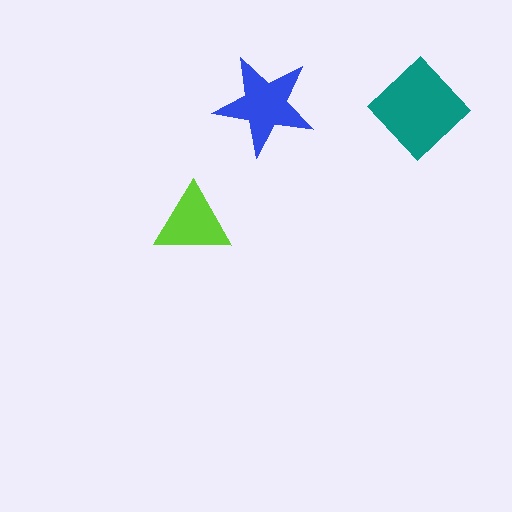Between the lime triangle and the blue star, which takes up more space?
The blue star.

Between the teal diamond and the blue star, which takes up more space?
The teal diamond.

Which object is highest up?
The blue star is topmost.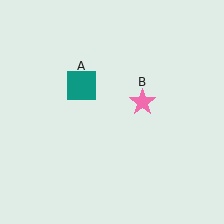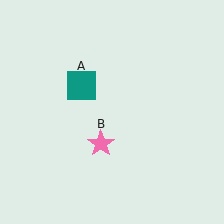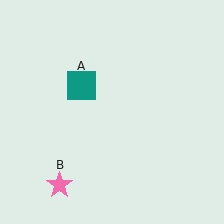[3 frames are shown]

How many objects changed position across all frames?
1 object changed position: pink star (object B).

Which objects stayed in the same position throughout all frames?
Teal square (object A) remained stationary.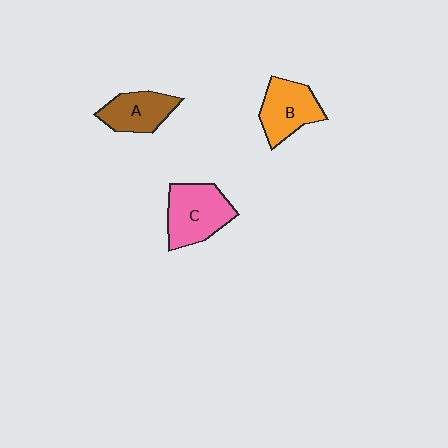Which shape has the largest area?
Shape C (pink).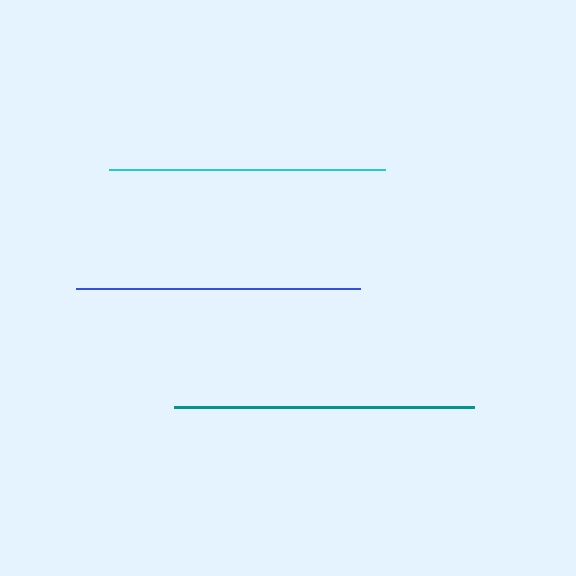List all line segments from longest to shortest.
From longest to shortest: teal, blue, cyan.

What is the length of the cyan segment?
The cyan segment is approximately 276 pixels long.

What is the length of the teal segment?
The teal segment is approximately 300 pixels long.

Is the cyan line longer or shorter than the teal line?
The teal line is longer than the cyan line.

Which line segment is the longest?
The teal line is the longest at approximately 300 pixels.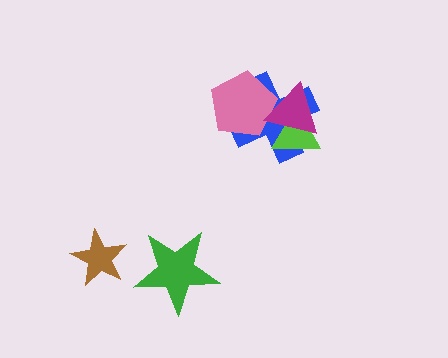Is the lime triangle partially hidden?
Yes, it is partially covered by another shape.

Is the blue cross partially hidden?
Yes, it is partially covered by another shape.